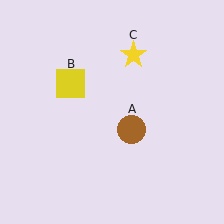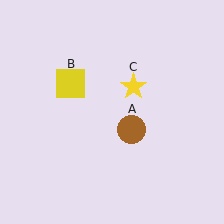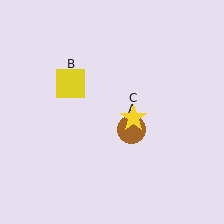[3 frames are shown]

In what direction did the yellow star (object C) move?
The yellow star (object C) moved down.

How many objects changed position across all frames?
1 object changed position: yellow star (object C).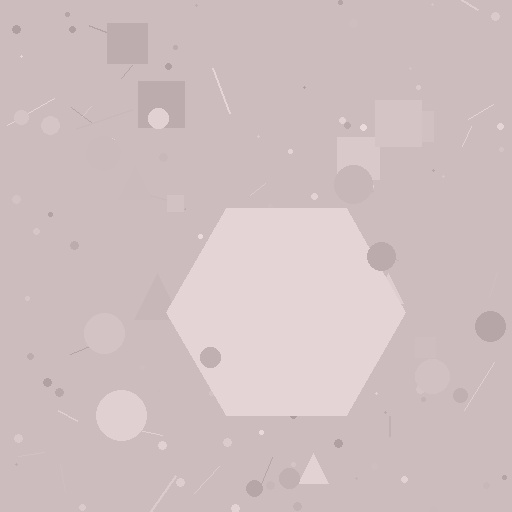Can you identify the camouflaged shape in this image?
The camouflaged shape is a hexagon.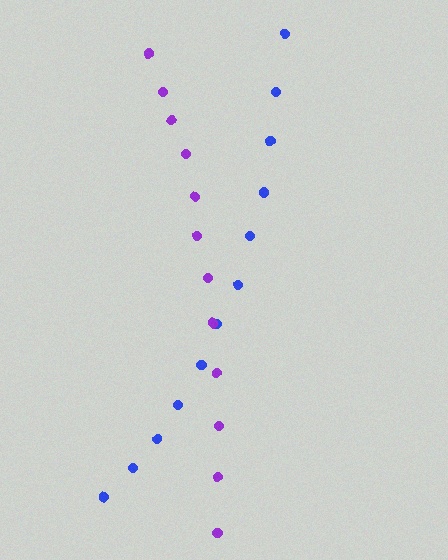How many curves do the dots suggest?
There are 2 distinct paths.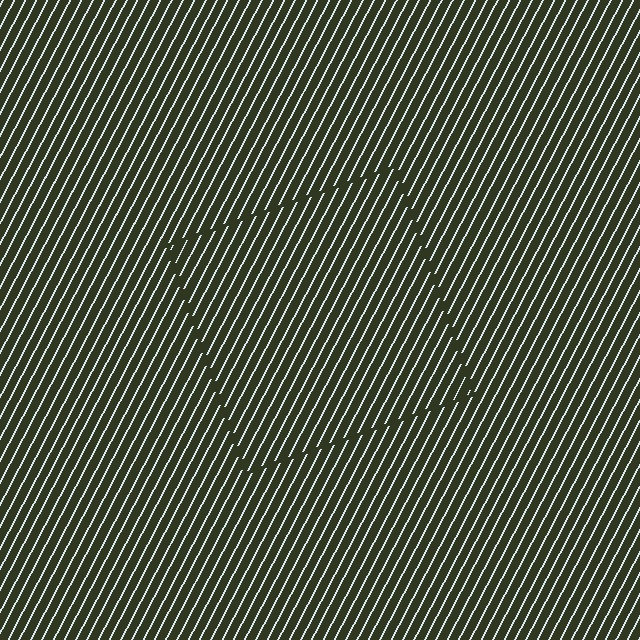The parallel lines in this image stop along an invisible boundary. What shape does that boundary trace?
An illusory square. The interior of the shape contains the same grating, shifted by half a period — the contour is defined by the phase discontinuity where line-ends from the inner and outer gratings abut.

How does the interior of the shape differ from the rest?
The interior of the shape contains the same grating, shifted by half a period — the contour is defined by the phase discontinuity where line-ends from the inner and outer gratings abut.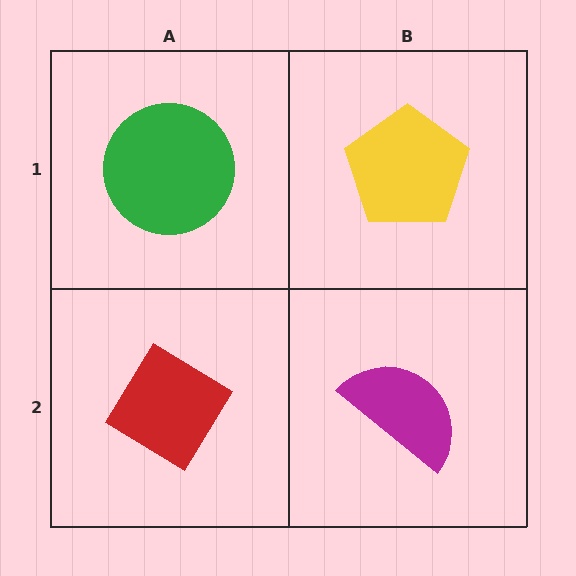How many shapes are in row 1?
2 shapes.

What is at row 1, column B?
A yellow pentagon.